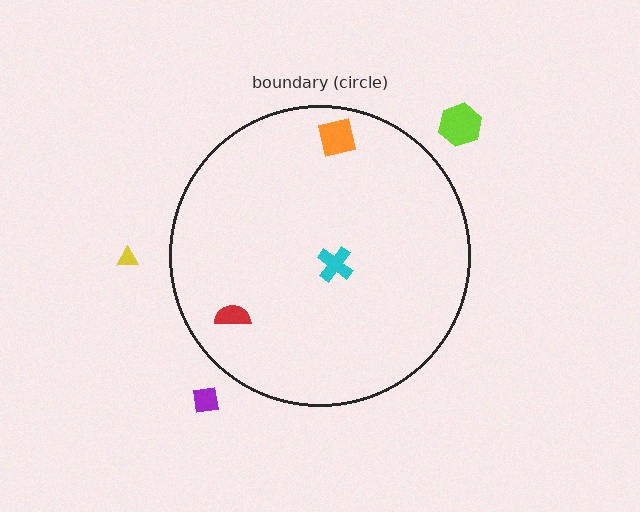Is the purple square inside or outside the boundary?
Outside.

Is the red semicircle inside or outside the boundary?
Inside.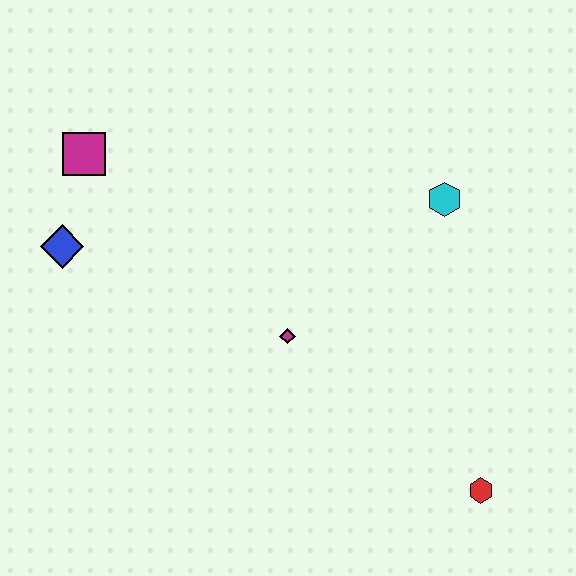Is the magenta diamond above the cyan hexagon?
No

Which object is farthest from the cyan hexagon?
The blue diamond is farthest from the cyan hexagon.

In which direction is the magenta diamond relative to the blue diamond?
The magenta diamond is to the right of the blue diamond.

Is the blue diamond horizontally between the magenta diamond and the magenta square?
No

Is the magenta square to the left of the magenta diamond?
Yes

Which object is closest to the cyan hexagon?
The magenta diamond is closest to the cyan hexagon.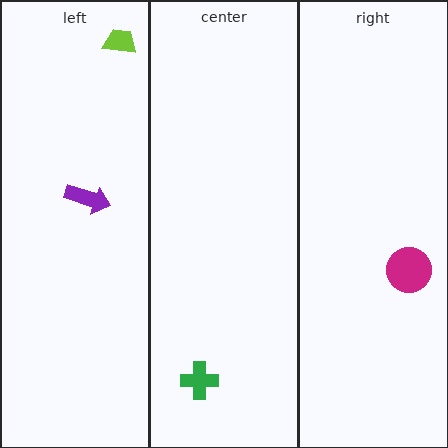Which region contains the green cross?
The center region.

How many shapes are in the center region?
1.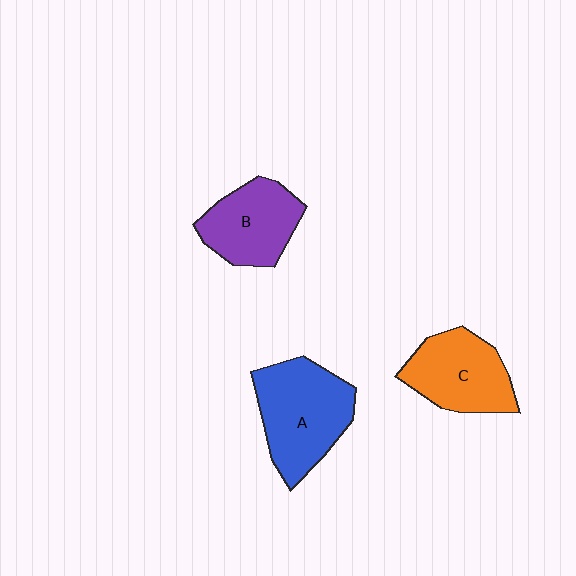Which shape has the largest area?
Shape A (blue).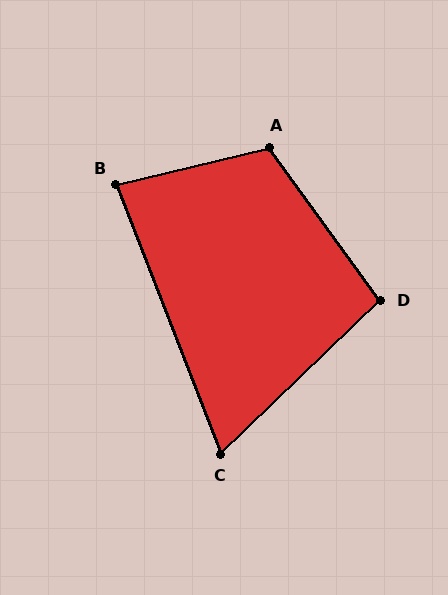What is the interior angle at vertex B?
Approximately 82 degrees (acute).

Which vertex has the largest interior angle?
A, at approximately 113 degrees.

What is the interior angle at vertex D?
Approximately 98 degrees (obtuse).